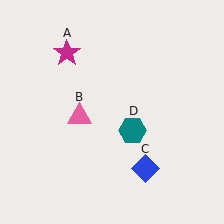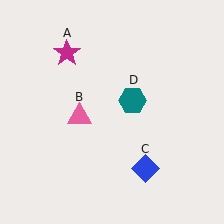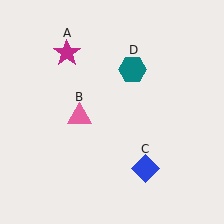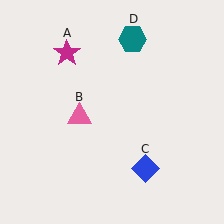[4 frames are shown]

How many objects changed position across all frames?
1 object changed position: teal hexagon (object D).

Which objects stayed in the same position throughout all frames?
Magenta star (object A) and pink triangle (object B) and blue diamond (object C) remained stationary.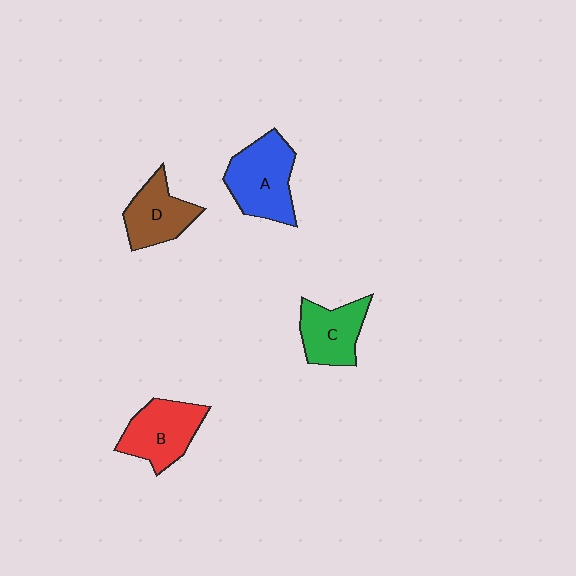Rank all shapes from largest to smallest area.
From largest to smallest: A (blue), B (red), C (green), D (brown).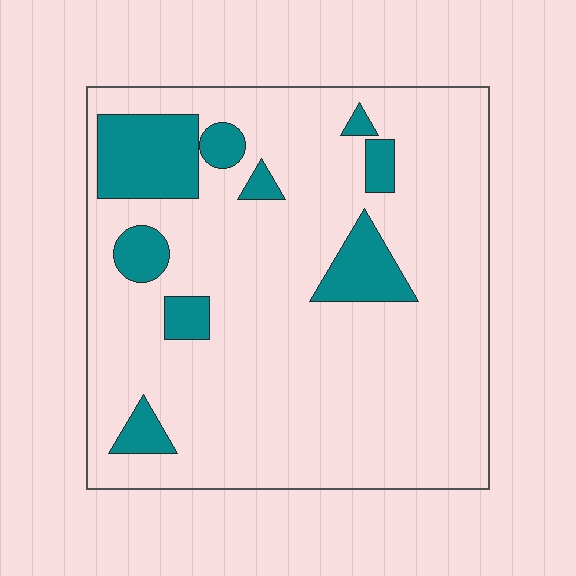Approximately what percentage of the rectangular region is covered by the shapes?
Approximately 15%.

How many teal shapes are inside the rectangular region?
9.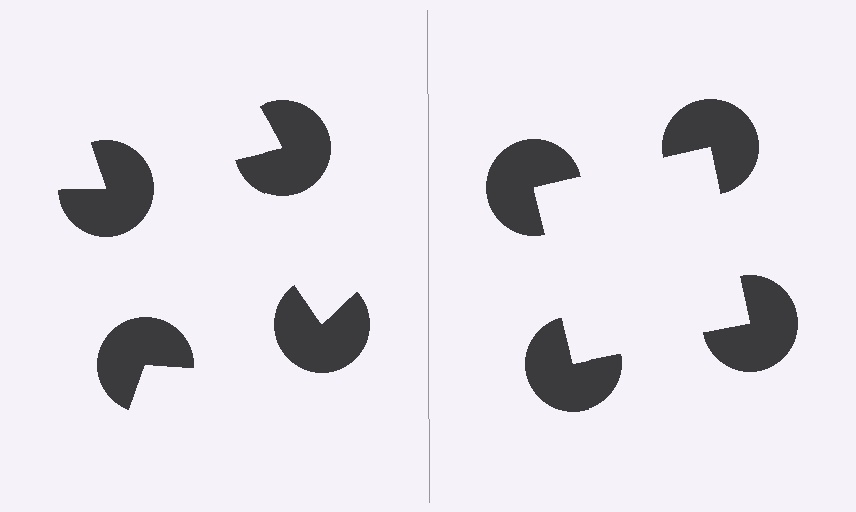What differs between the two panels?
The pac-man discs are positioned identically on both sides; only the wedge orientations differ. On the right they align to a square; on the left they are misaligned.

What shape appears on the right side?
An illusory square.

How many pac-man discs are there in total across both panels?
8 — 4 on each side.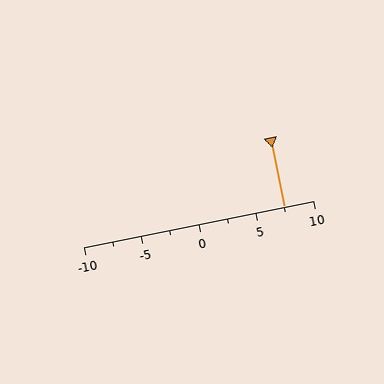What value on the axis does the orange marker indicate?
The marker indicates approximately 7.5.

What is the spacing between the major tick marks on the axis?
The major ticks are spaced 5 apart.